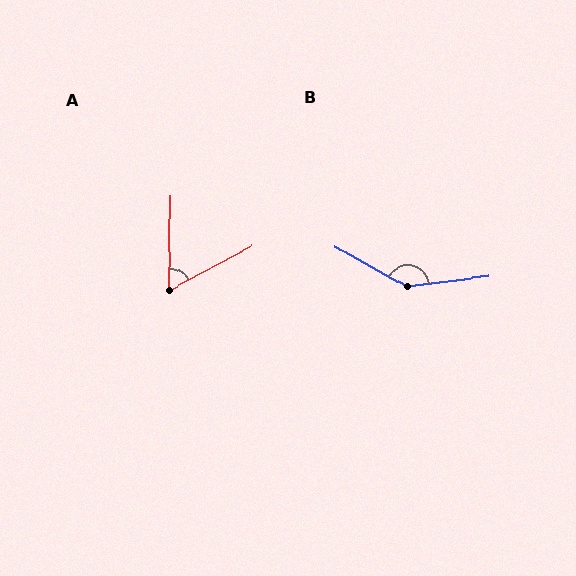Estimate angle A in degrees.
Approximately 61 degrees.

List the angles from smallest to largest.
A (61°), B (144°).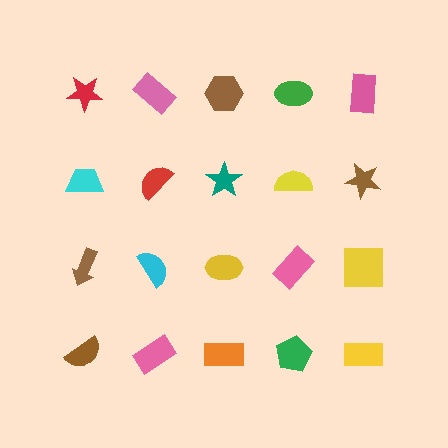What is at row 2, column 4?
A yellow semicircle.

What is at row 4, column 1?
A brown semicircle.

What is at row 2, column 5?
A brown star.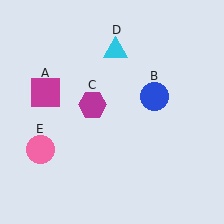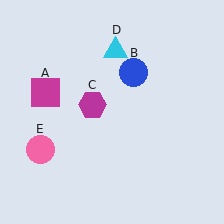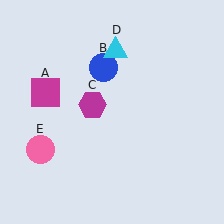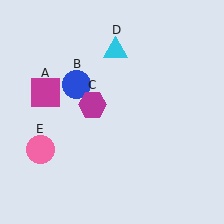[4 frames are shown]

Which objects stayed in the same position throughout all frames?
Magenta square (object A) and magenta hexagon (object C) and cyan triangle (object D) and pink circle (object E) remained stationary.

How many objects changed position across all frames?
1 object changed position: blue circle (object B).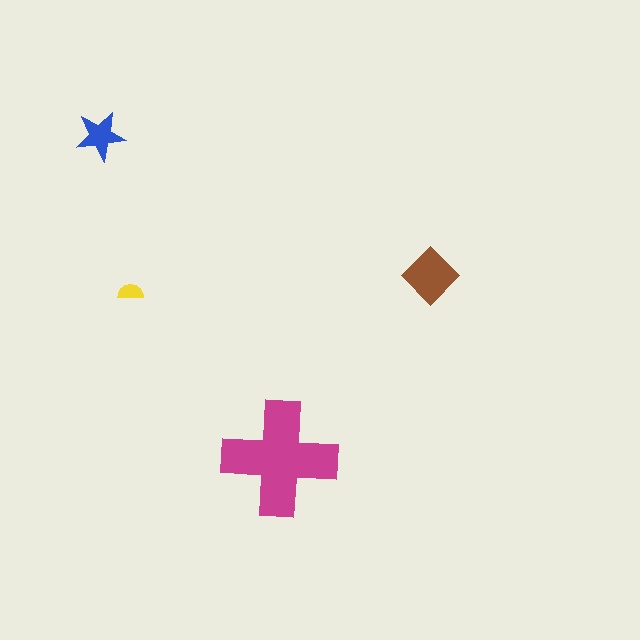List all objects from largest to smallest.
The magenta cross, the brown diamond, the blue star, the yellow semicircle.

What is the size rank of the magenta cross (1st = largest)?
1st.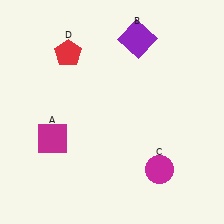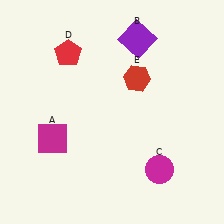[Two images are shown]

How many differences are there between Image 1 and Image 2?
There is 1 difference between the two images.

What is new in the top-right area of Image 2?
A red hexagon (E) was added in the top-right area of Image 2.